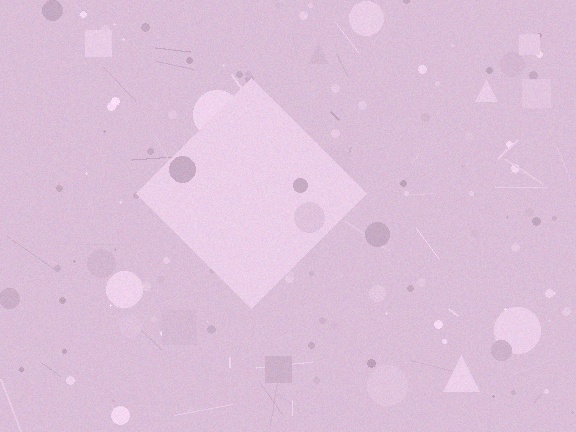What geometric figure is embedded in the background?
A diamond is embedded in the background.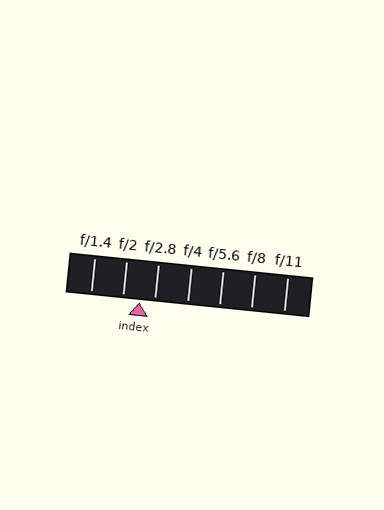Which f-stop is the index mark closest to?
The index mark is closest to f/2.8.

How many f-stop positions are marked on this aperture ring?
There are 7 f-stop positions marked.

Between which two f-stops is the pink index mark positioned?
The index mark is between f/2 and f/2.8.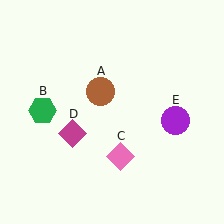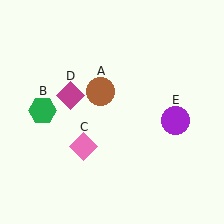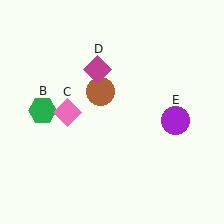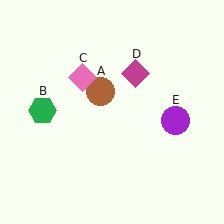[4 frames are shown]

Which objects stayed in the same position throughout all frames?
Brown circle (object A) and green hexagon (object B) and purple circle (object E) remained stationary.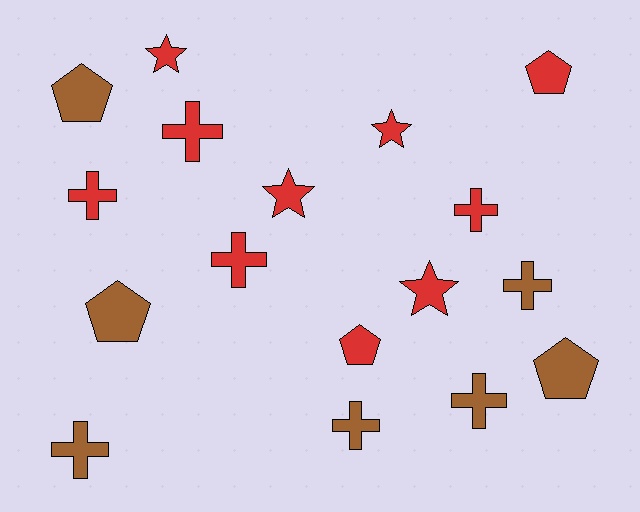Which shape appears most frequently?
Cross, with 8 objects.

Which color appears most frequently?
Red, with 10 objects.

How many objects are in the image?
There are 17 objects.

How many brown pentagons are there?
There are 3 brown pentagons.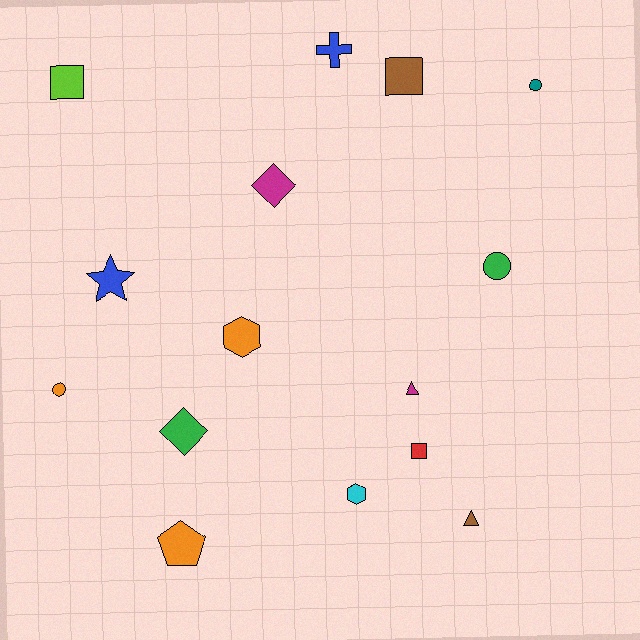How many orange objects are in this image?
There are 3 orange objects.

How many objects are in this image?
There are 15 objects.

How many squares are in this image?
There are 3 squares.